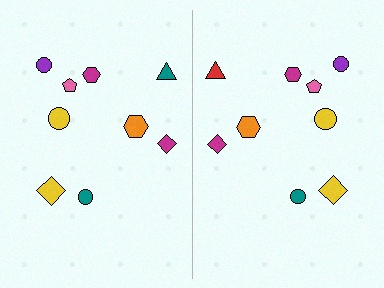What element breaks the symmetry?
The red triangle on the right side breaks the symmetry — its mirror counterpart is teal.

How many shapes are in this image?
There are 18 shapes in this image.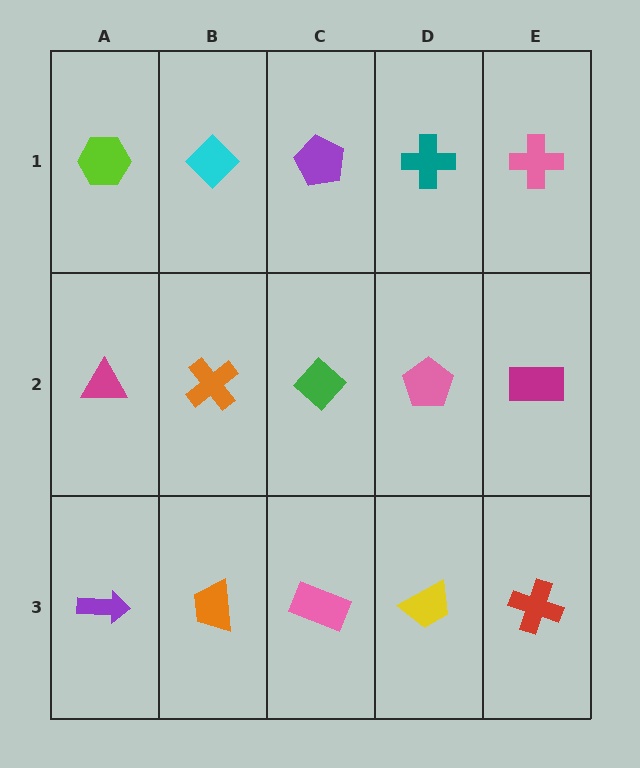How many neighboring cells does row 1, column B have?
3.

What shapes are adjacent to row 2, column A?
A lime hexagon (row 1, column A), a purple arrow (row 3, column A), an orange cross (row 2, column B).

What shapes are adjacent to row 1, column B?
An orange cross (row 2, column B), a lime hexagon (row 1, column A), a purple pentagon (row 1, column C).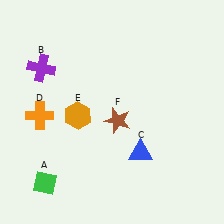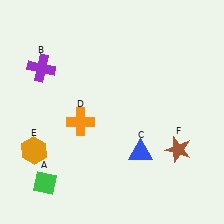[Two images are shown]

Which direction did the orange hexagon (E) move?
The orange hexagon (E) moved left.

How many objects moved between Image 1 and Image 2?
3 objects moved between the two images.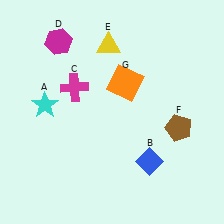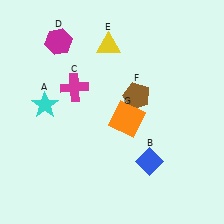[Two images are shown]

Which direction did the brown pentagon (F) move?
The brown pentagon (F) moved left.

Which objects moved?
The objects that moved are: the brown pentagon (F), the orange square (G).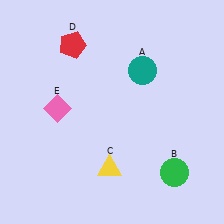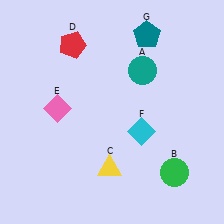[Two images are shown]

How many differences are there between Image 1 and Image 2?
There are 2 differences between the two images.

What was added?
A cyan diamond (F), a teal pentagon (G) were added in Image 2.